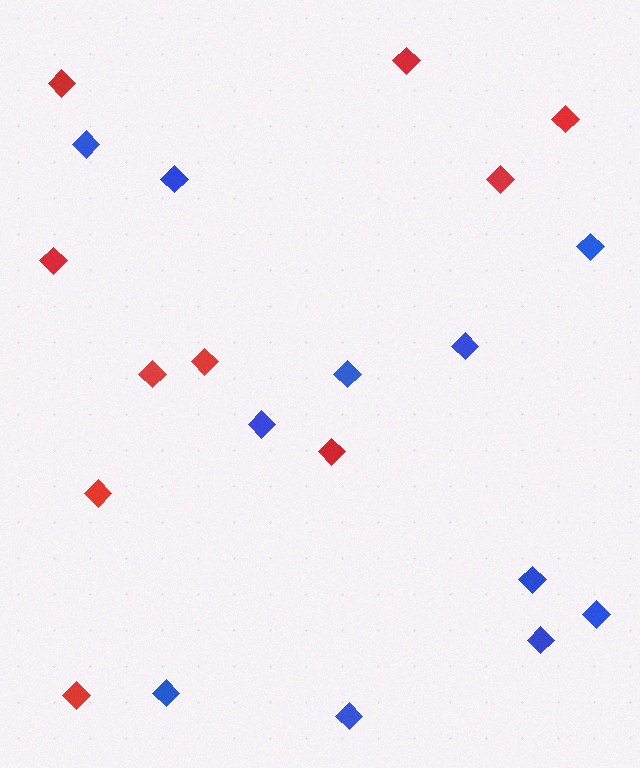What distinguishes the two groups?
There are 2 groups: one group of blue diamonds (11) and one group of red diamonds (10).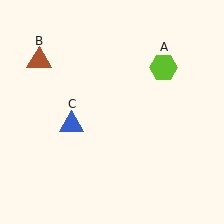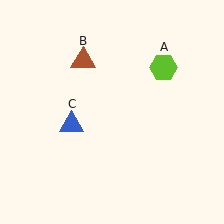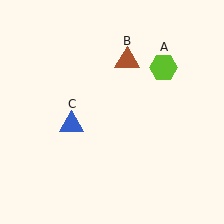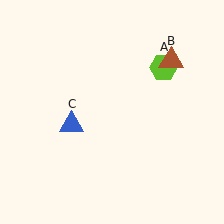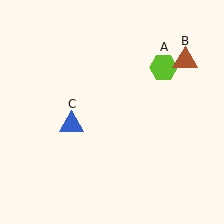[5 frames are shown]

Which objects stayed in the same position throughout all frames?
Lime hexagon (object A) and blue triangle (object C) remained stationary.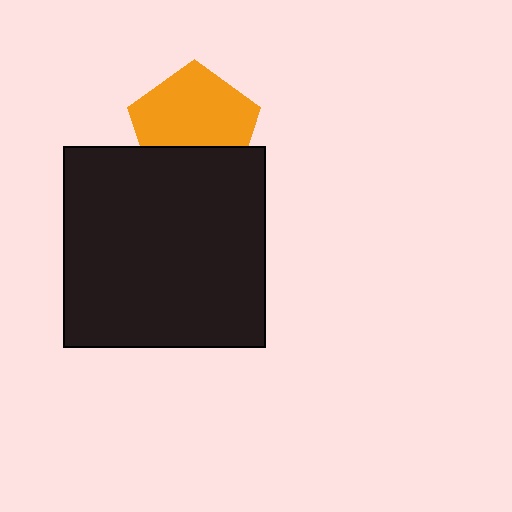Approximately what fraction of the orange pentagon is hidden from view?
Roughly 33% of the orange pentagon is hidden behind the black square.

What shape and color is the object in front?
The object in front is a black square.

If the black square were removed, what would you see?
You would see the complete orange pentagon.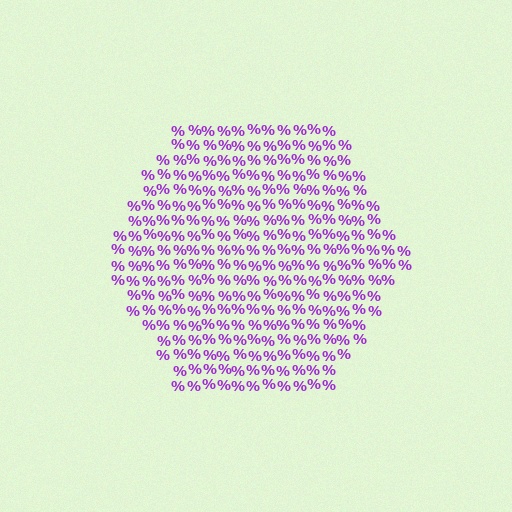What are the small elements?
The small elements are percent signs.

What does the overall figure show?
The overall figure shows a hexagon.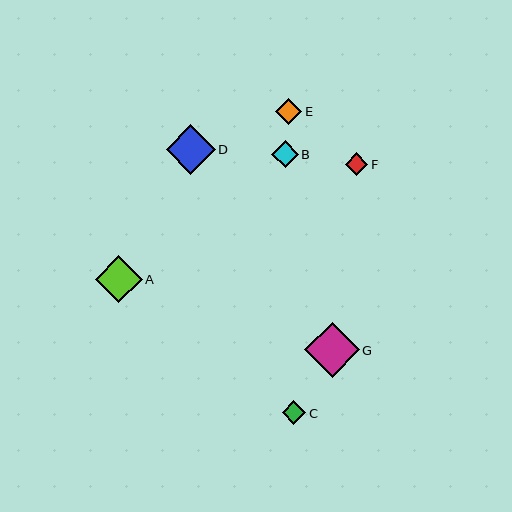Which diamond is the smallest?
Diamond F is the smallest with a size of approximately 23 pixels.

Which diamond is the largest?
Diamond G is the largest with a size of approximately 55 pixels.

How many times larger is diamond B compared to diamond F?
Diamond B is approximately 1.2 times the size of diamond F.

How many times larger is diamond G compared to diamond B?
Diamond G is approximately 2.0 times the size of diamond B.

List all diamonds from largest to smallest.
From largest to smallest: G, D, A, B, E, C, F.